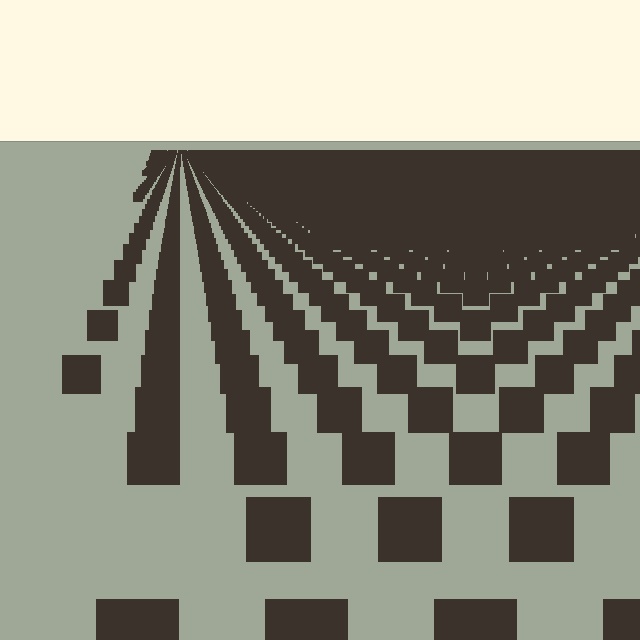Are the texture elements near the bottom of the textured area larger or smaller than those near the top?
Larger. Near the bottom, elements are closer to the viewer and appear at a bigger on-screen size.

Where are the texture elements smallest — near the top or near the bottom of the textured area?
Near the top.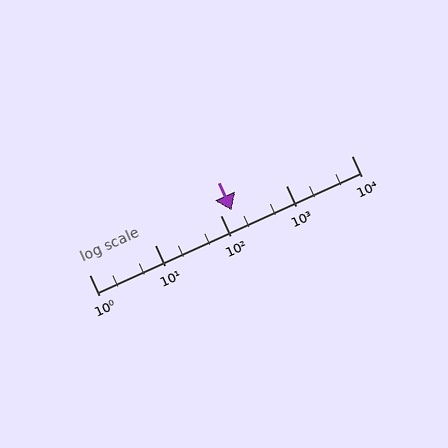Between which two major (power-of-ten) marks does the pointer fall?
The pointer is between 100 and 1000.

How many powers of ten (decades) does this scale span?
The scale spans 4 decades, from 1 to 10000.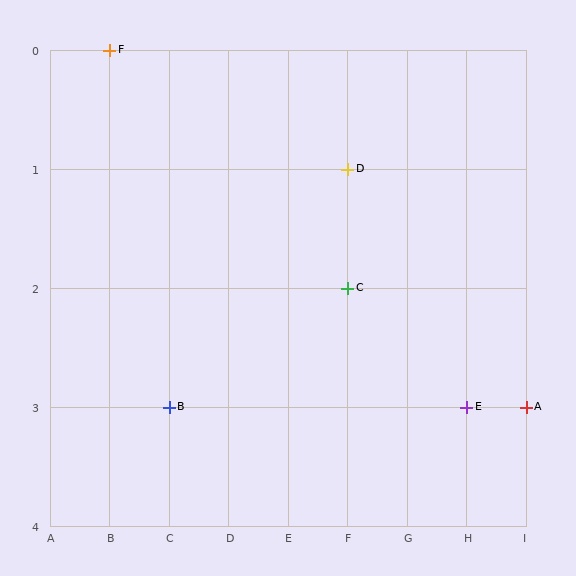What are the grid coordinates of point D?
Point D is at grid coordinates (F, 1).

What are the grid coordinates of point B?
Point B is at grid coordinates (C, 3).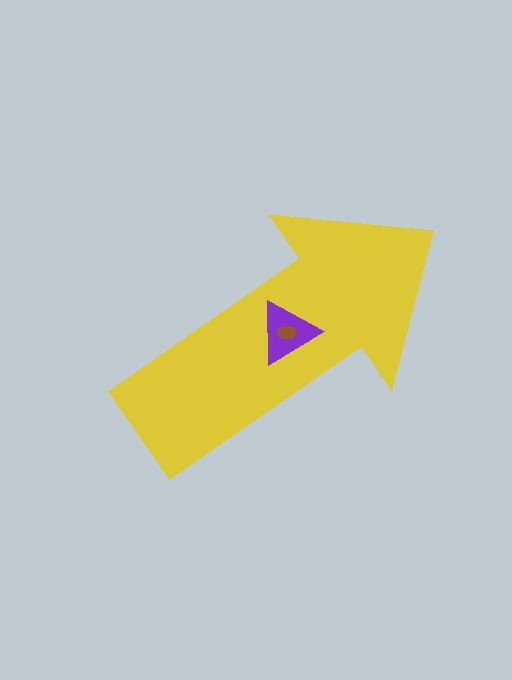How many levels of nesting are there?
3.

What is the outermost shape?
The yellow arrow.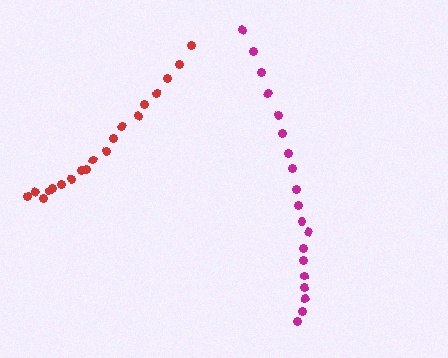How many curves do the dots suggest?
There are 2 distinct paths.